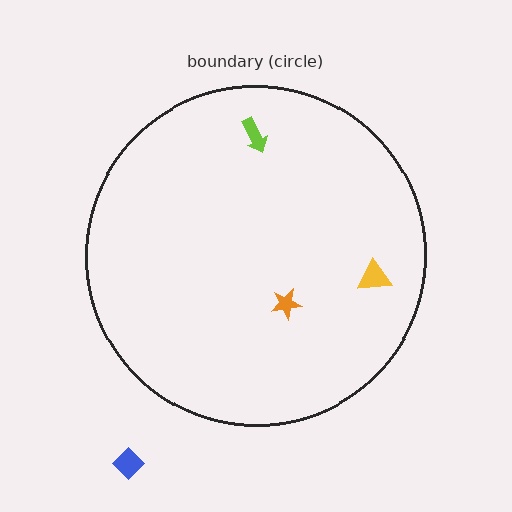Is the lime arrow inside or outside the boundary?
Inside.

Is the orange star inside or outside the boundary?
Inside.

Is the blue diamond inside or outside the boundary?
Outside.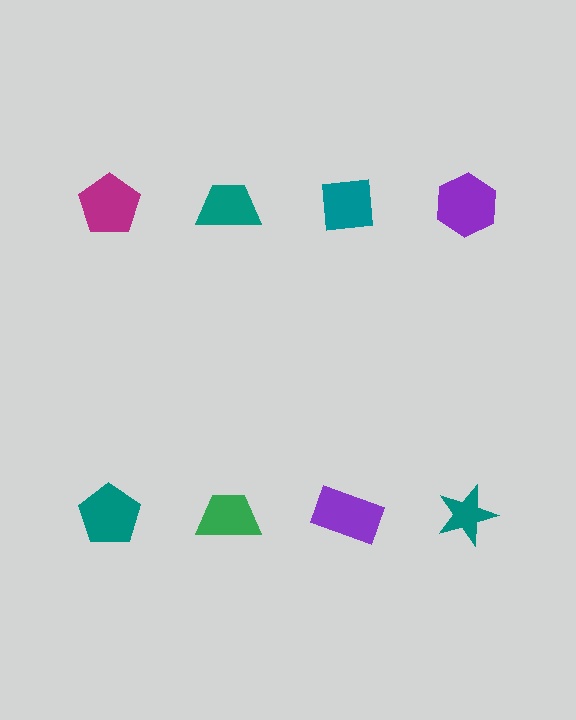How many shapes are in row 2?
4 shapes.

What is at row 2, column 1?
A teal pentagon.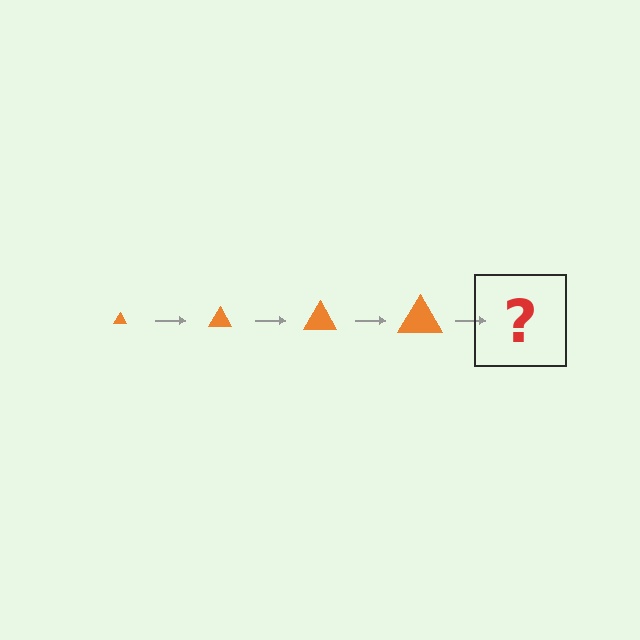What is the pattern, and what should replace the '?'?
The pattern is that the triangle gets progressively larger each step. The '?' should be an orange triangle, larger than the previous one.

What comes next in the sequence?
The next element should be an orange triangle, larger than the previous one.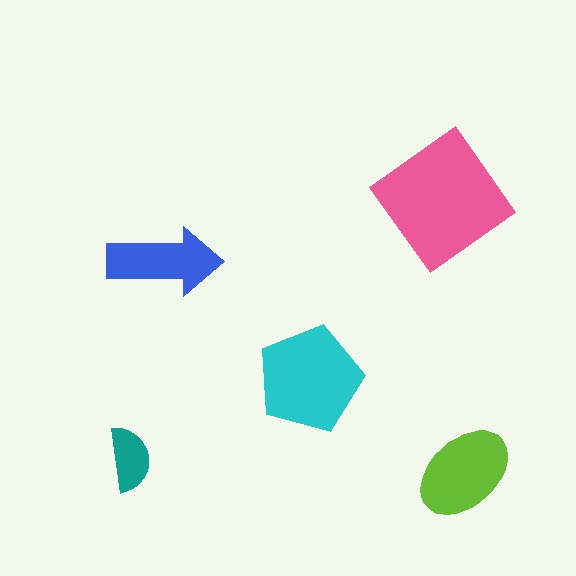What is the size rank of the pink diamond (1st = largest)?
1st.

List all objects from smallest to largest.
The teal semicircle, the blue arrow, the lime ellipse, the cyan pentagon, the pink diamond.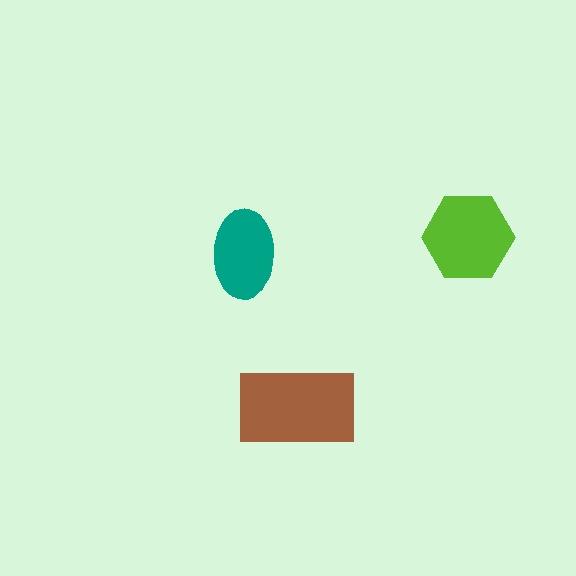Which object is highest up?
The lime hexagon is topmost.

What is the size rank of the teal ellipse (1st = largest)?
3rd.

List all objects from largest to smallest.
The brown rectangle, the lime hexagon, the teal ellipse.